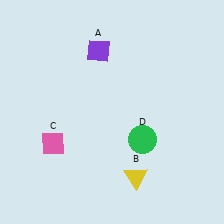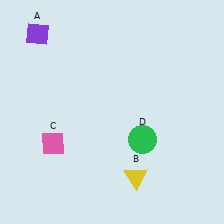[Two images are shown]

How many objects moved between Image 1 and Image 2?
1 object moved between the two images.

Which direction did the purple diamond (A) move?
The purple diamond (A) moved left.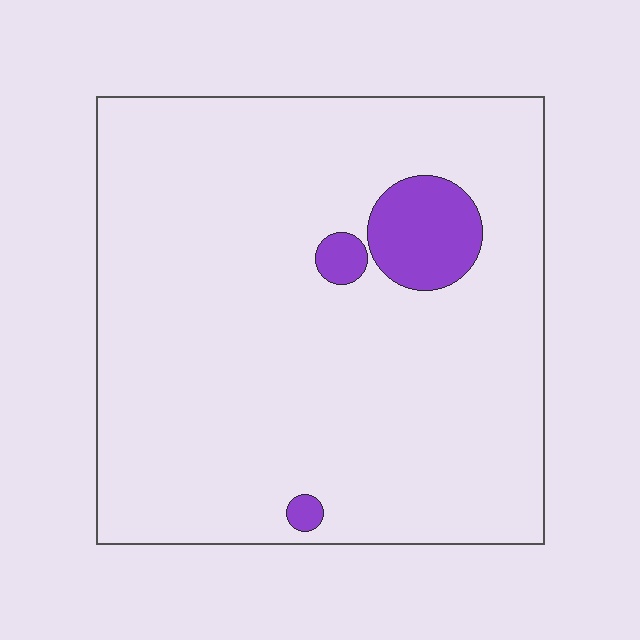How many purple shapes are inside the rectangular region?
3.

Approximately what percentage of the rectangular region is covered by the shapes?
Approximately 5%.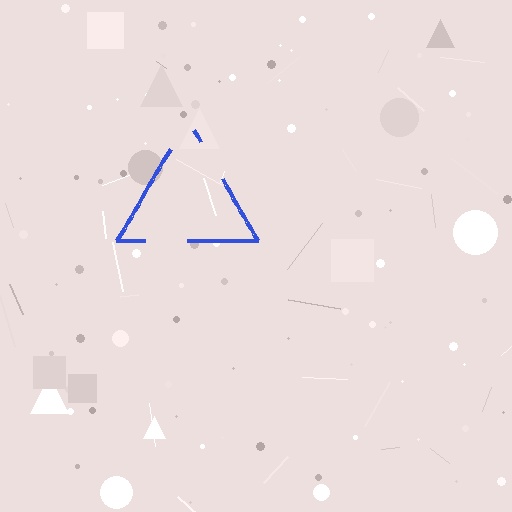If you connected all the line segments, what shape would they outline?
They would outline a triangle.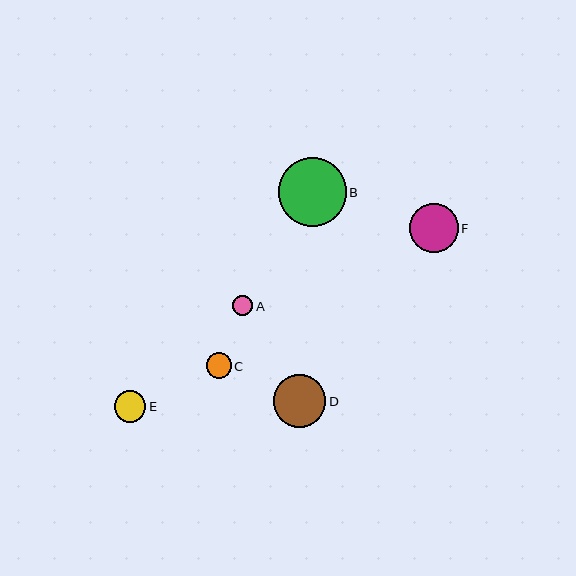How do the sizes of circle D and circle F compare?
Circle D and circle F are approximately the same size.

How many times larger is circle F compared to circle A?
Circle F is approximately 2.4 times the size of circle A.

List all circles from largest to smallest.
From largest to smallest: B, D, F, E, C, A.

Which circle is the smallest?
Circle A is the smallest with a size of approximately 20 pixels.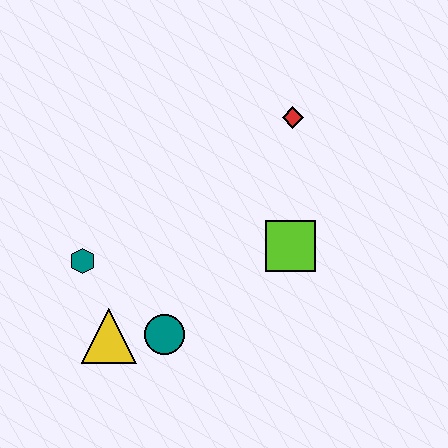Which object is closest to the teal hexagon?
The yellow triangle is closest to the teal hexagon.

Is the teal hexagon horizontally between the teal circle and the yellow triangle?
No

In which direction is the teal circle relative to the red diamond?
The teal circle is below the red diamond.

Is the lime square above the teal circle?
Yes